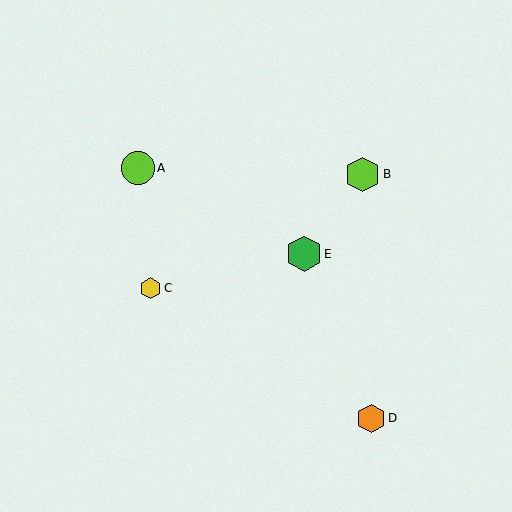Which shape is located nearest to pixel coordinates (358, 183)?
The lime hexagon (labeled B) at (362, 174) is nearest to that location.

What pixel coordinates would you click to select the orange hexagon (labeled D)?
Click at (371, 418) to select the orange hexagon D.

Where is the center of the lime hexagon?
The center of the lime hexagon is at (362, 174).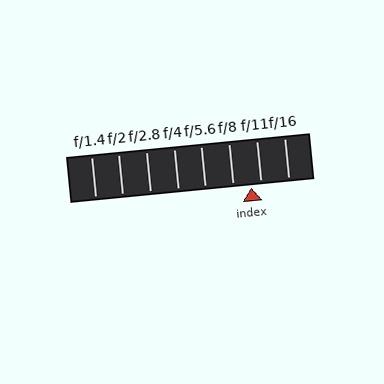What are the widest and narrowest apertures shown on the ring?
The widest aperture shown is f/1.4 and the narrowest is f/16.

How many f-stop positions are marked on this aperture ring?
There are 8 f-stop positions marked.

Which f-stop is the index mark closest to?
The index mark is closest to f/11.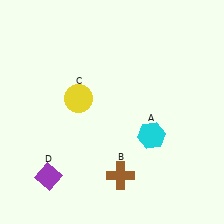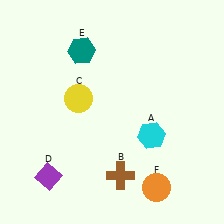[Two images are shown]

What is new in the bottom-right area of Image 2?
An orange circle (F) was added in the bottom-right area of Image 2.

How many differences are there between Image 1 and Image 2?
There are 2 differences between the two images.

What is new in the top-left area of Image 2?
A teal hexagon (E) was added in the top-left area of Image 2.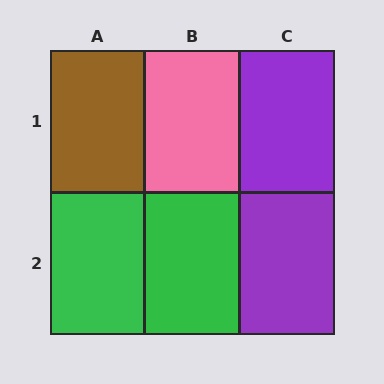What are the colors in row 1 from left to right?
Brown, pink, purple.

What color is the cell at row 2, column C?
Purple.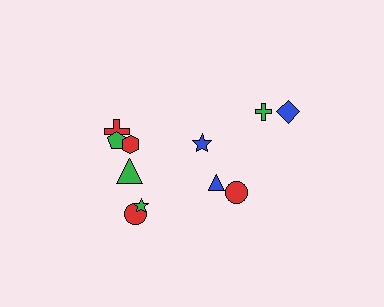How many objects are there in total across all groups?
There are 11 objects.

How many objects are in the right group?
There are 4 objects.